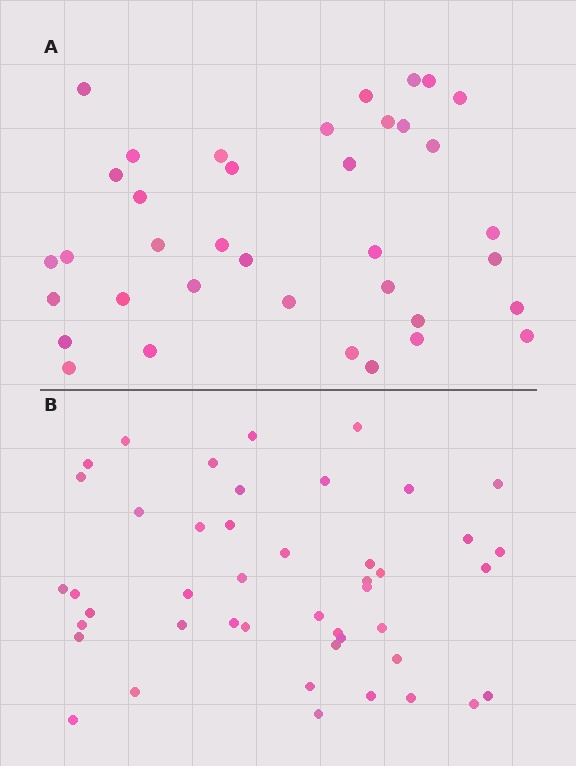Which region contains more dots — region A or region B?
Region B (the bottom region) has more dots.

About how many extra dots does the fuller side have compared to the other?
Region B has roughly 8 or so more dots than region A.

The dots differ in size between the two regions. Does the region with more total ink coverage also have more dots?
No. Region A has more total ink coverage because its dots are larger, but region B actually contains more individual dots. Total area can be misleading — the number of items is what matters here.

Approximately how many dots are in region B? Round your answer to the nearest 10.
About 40 dots. (The exact count is 45, which rounds to 40.)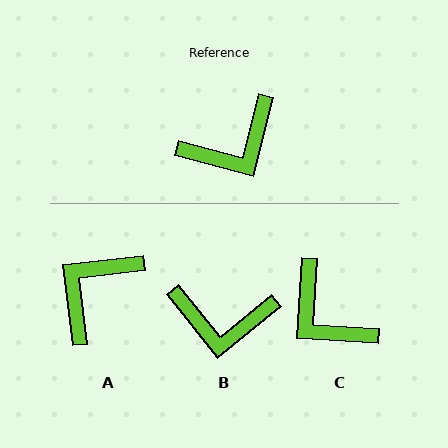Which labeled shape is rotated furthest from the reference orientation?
A, about 159 degrees away.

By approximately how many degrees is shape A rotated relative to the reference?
Approximately 159 degrees clockwise.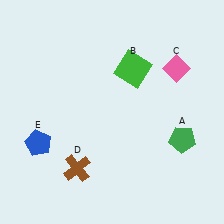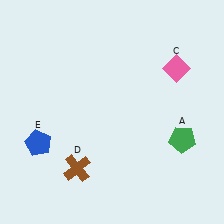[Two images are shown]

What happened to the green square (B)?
The green square (B) was removed in Image 2. It was in the top-right area of Image 1.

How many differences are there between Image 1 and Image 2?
There is 1 difference between the two images.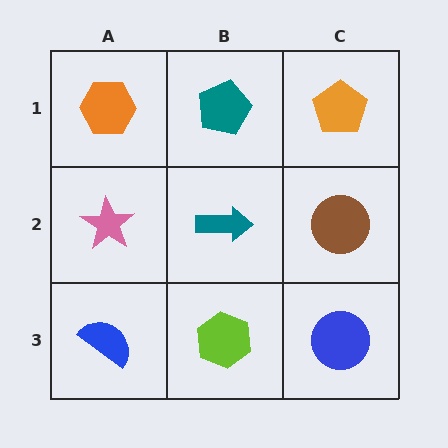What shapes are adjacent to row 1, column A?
A pink star (row 2, column A), a teal pentagon (row 1, column B).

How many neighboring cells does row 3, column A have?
2.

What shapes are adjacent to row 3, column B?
A teal arrow (row 2, column B), a blue semicircle (row 3, column A), a blue circle (row 3, column C).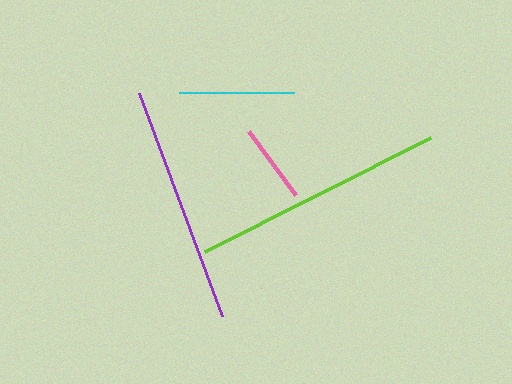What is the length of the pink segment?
The pink segment is approximately 79 pixels long.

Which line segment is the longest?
The lime line is the longest at approximately 253 pixels.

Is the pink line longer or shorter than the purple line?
The purple line is longer than the pink line.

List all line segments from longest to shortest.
From longest to shortest: lime, purple, cyan, pink.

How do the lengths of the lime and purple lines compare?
The lime and purple lines are approximately the same length.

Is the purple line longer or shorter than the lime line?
The lime line is longer than the purple line.